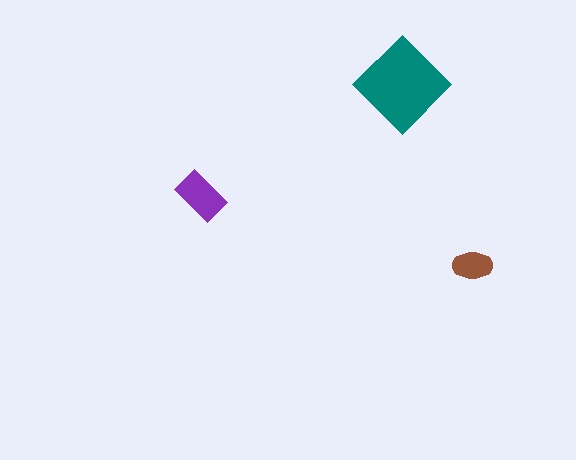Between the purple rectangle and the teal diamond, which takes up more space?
The teal diamond.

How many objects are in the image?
There are 3 objects in the image.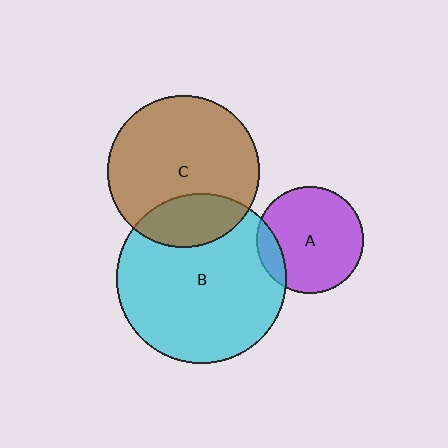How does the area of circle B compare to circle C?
Approximately 1.3 times.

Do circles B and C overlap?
Yes.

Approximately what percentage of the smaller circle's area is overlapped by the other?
Approximately 25%.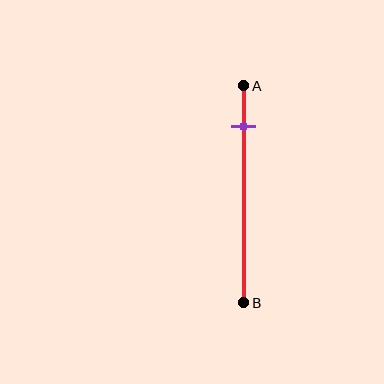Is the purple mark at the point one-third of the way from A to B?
No, the mark is at about 20% from A, not at the 33% one-third point.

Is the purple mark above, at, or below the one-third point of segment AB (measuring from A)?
The purple mark is above the one-third point of segment AB.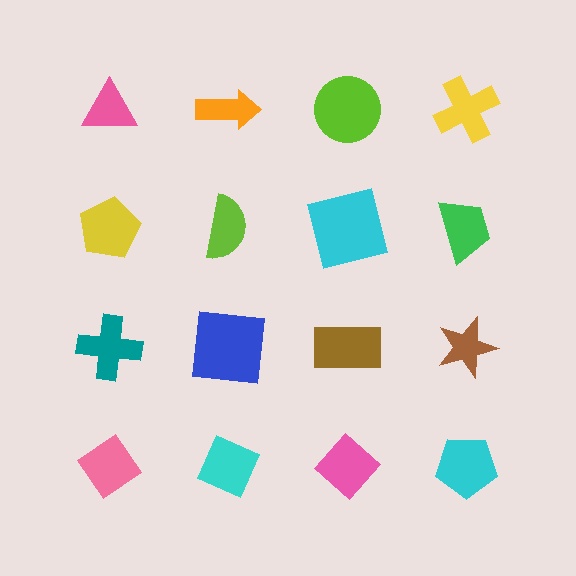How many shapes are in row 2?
4 shapes.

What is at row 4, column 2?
A cyan diamond.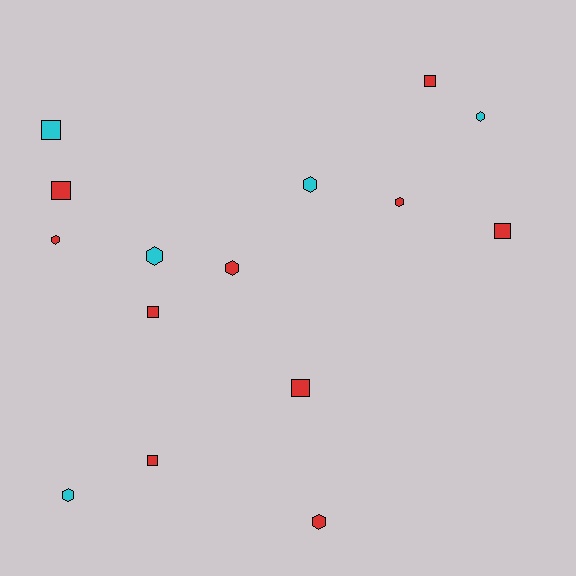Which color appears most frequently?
Red, with 10 objects.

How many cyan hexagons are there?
There are 4 cyan hexagons.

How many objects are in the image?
There are 15 objects.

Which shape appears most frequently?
Hexagon, with 8 objects.